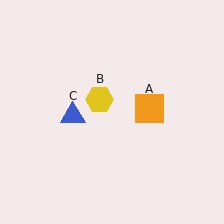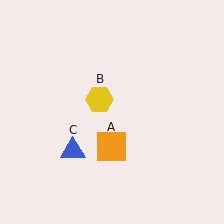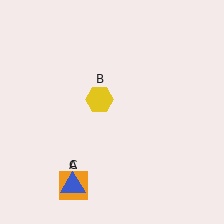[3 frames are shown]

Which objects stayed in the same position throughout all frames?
Yellow hexagon (object B) remained stationary.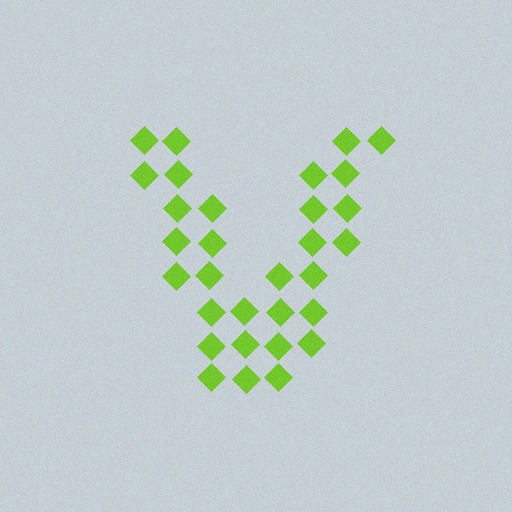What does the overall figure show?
The overall figure shows the letter V.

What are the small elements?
The small elements are diamonds.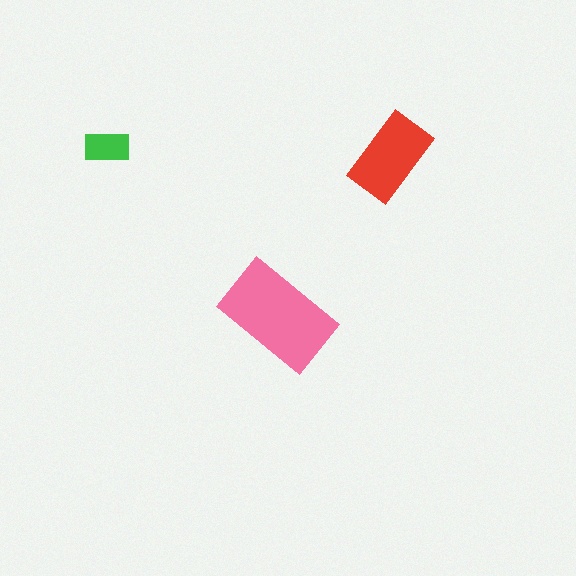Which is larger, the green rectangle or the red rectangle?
The red one.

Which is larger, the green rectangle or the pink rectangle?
The pink one.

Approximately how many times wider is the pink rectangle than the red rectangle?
About 1.5 times wider.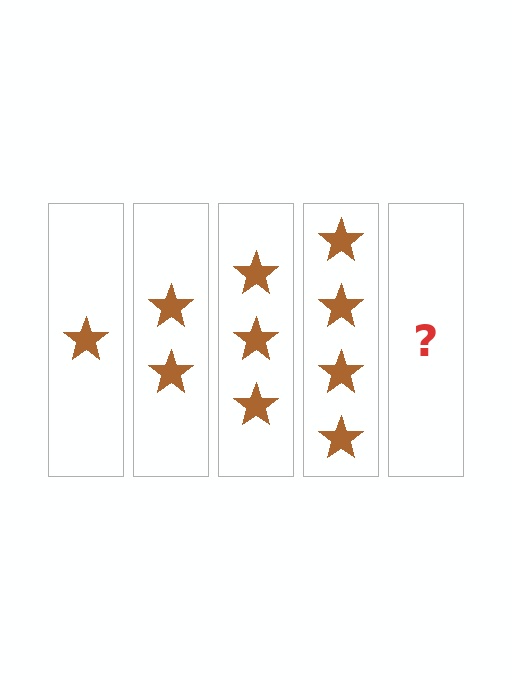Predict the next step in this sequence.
The next step is 5 stars.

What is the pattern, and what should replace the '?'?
The pattern is that each step adds one more star. The '?' should be 5 stars.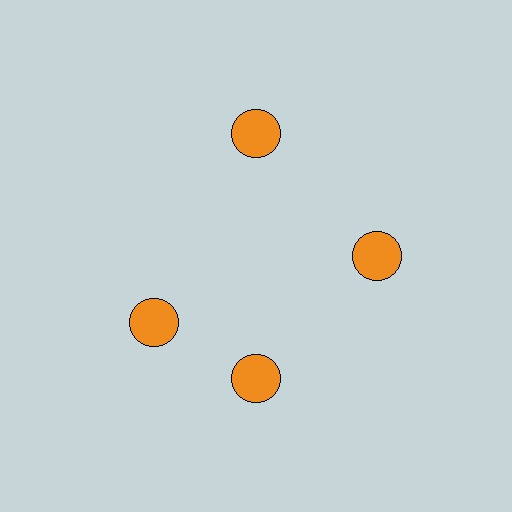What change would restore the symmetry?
The symmetry would be restored by rotating it back into even spacing with its neighbors so that all 4 circles sit at equal angles and equal distance from the center.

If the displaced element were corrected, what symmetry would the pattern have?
It would have 4-fold rotational symmetry — the pattern would map onto itself every 90 degrees.